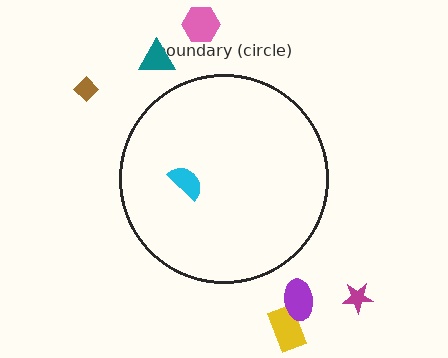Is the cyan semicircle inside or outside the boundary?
Inside.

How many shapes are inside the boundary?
1 inside, 6 outside.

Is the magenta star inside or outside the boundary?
Outside.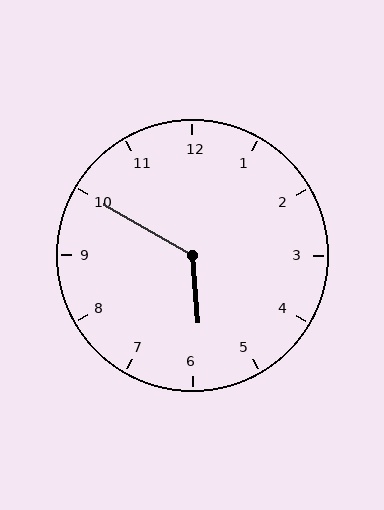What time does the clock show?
5:50.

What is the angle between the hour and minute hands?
Approximately 125 degrees.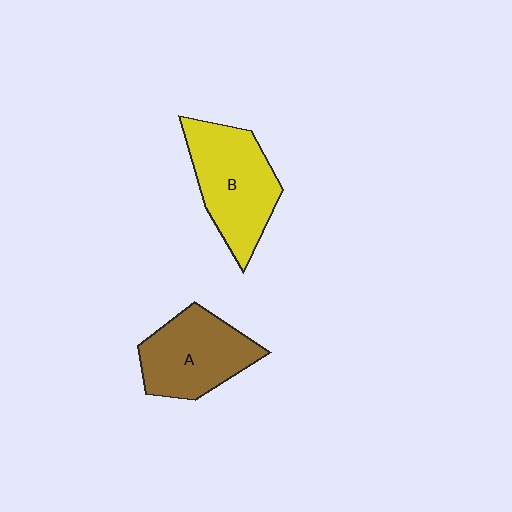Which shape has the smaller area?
Shape A (brown).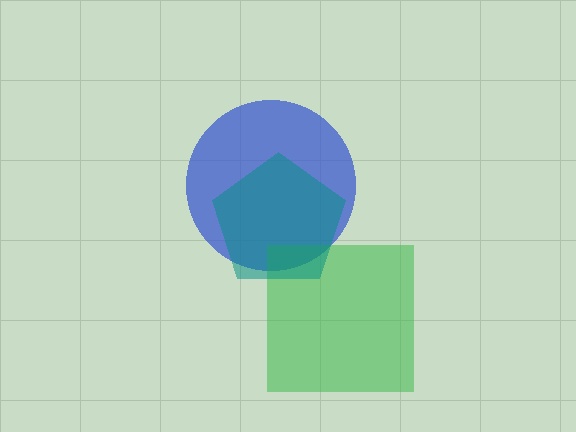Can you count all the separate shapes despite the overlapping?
Yes, there are 3 separate shapes.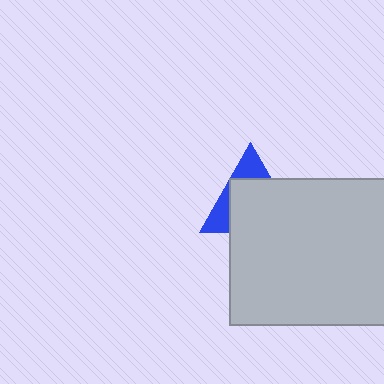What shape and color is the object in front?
The object in front is a light gray rectangle.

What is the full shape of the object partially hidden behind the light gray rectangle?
The partially hidden object is a blue triangle.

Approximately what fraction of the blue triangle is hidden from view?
Roughly 67% of the blue triangle is hidden behind the light gray rectangle.